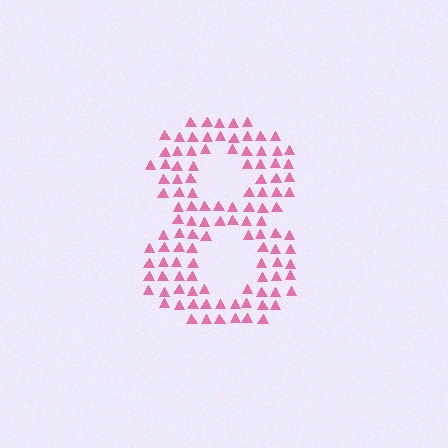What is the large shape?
The large shape is the digit 8.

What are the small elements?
The small elements are triangles.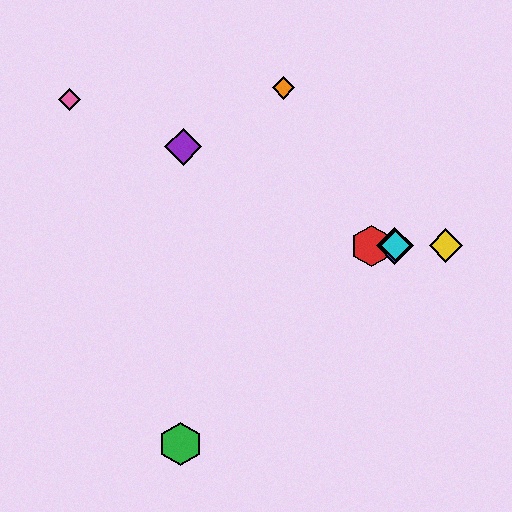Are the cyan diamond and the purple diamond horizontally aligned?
No, the cyan diamond is at y≈246 and the purple diamond is at y≈147.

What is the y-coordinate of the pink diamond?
The pink diamond is at y≈99.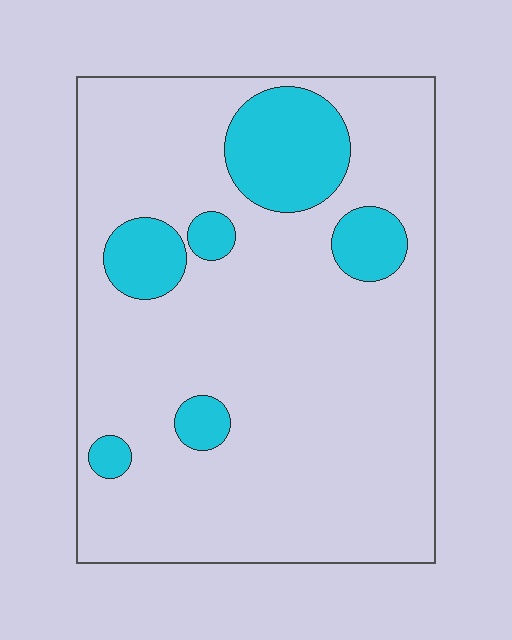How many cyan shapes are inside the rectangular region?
6.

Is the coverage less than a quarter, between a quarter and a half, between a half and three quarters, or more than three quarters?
Less than a quarter.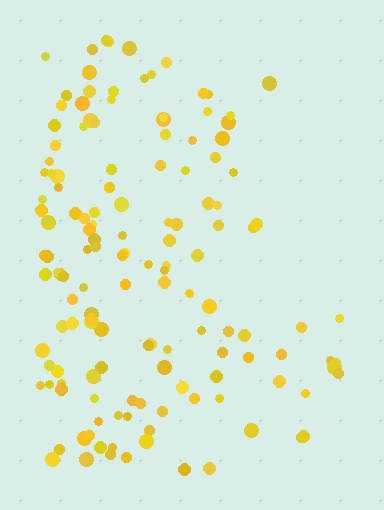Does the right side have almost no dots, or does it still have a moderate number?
Still a moderate number, just noticeably fewer than the left.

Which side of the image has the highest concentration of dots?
The left.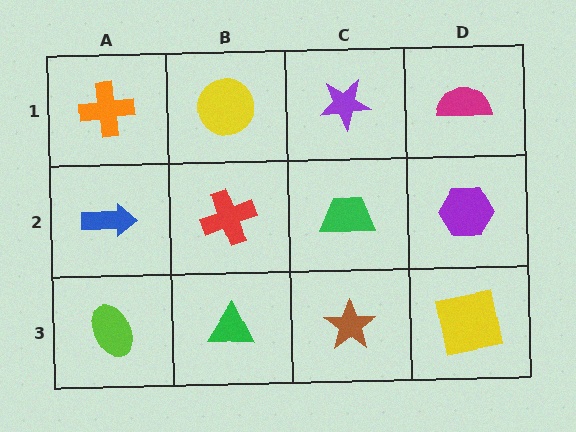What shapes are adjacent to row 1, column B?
A red cross (row 2, column B), an orange cross (row 1, column A), a purple star (row 1, column C).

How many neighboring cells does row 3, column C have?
3.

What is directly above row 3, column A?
A blue arrow.